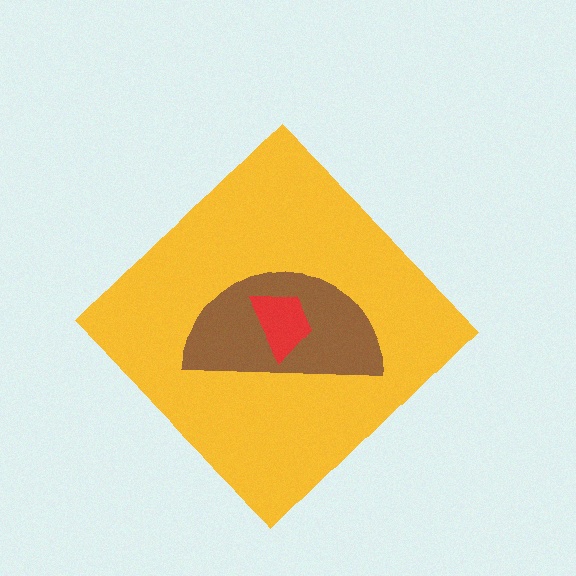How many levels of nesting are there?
3.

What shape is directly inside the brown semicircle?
The red trapezoid.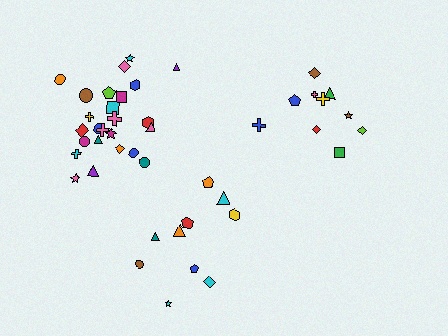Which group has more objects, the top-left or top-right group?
The top-left group.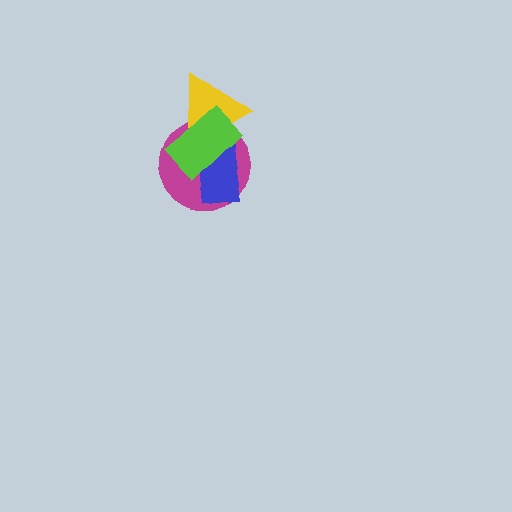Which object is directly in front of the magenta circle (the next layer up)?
The blue rectangle is directly in front of the magenta circle.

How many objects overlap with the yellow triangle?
3 objects overlap with the yellow triangle.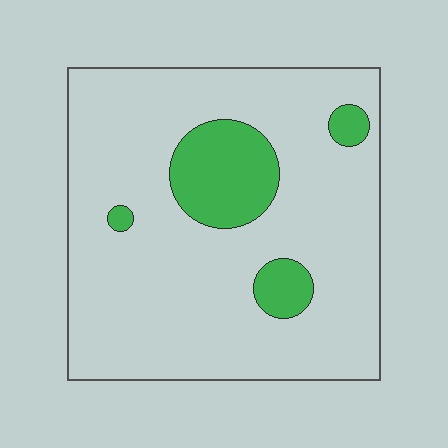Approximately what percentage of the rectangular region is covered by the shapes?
Approximately 15%.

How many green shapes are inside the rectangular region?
4.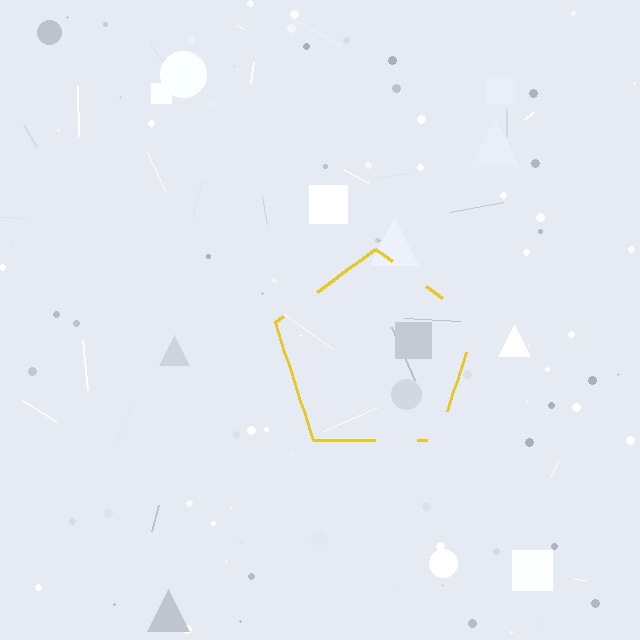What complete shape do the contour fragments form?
The contour fragments form a pentagon.